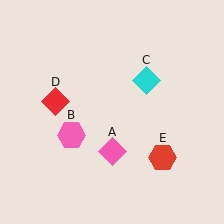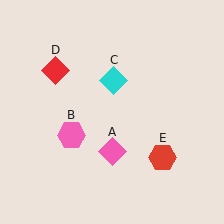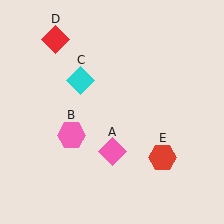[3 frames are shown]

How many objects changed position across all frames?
2 objects changed position: cyan diamond (object C), red diamond (object D).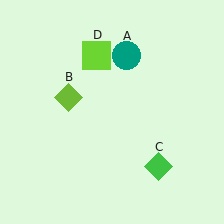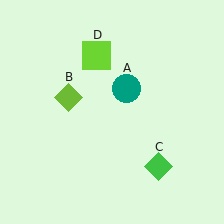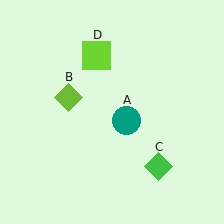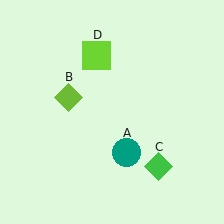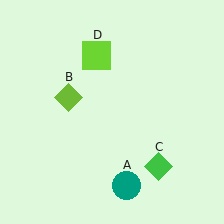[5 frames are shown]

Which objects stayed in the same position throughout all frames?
Lime diamond (object B) and green diamond (object C) and lime square (object D) remained stationary.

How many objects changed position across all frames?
1 object changed position: teal circle (object A).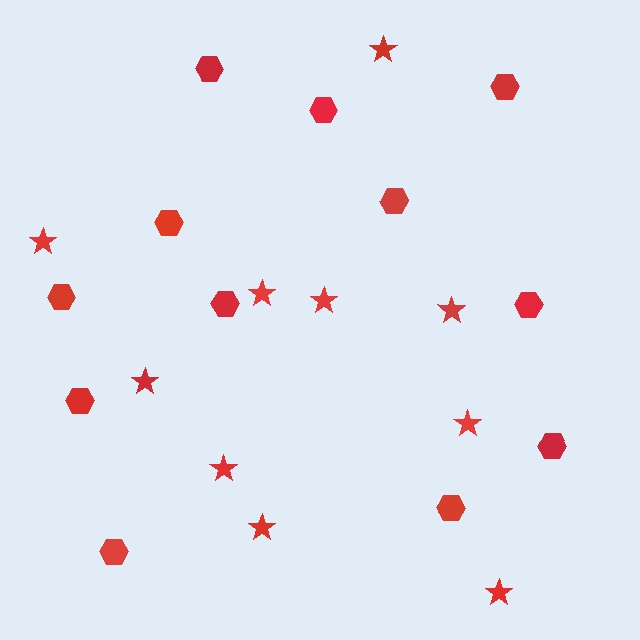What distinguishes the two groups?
There are 2 groups: one group of hexagons (12) and one group of stars (10).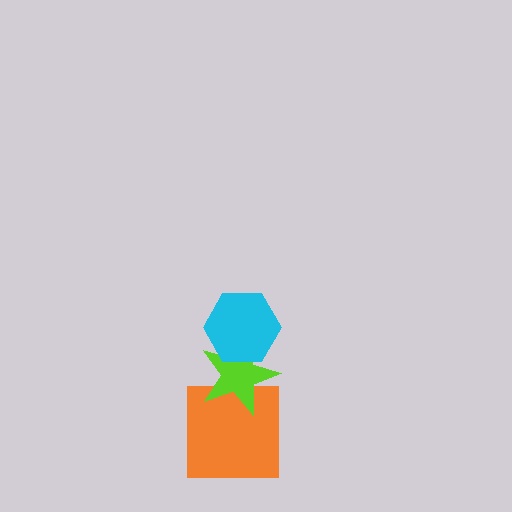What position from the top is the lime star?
The lime star is 2nd from the top.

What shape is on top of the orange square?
The lime star is on top of the orange square.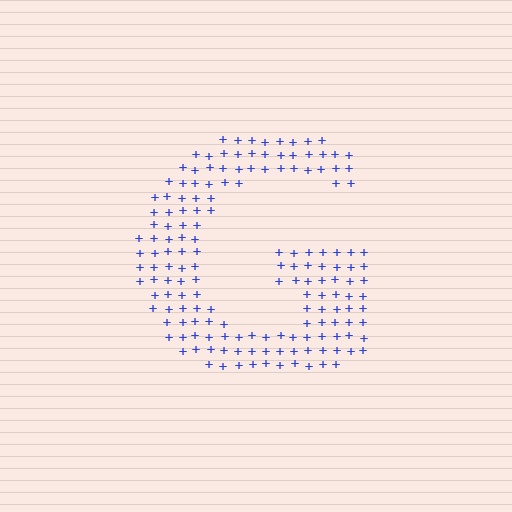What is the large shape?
The large shape is the letter G.